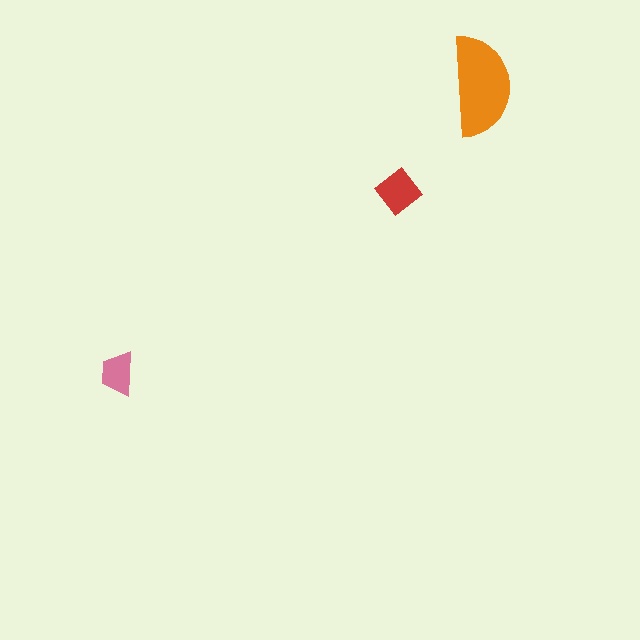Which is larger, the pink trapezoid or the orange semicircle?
The orange semicircle.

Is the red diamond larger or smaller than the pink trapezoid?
Larger.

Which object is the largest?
The orange semicircle.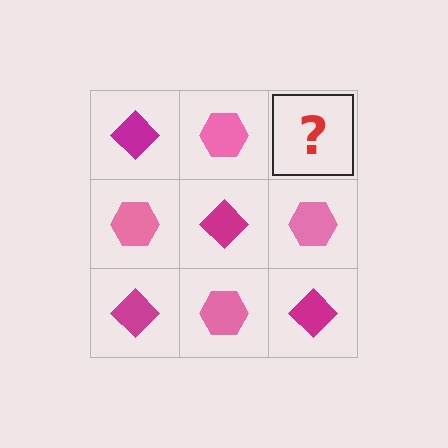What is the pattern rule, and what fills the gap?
The rule is that it alternates magenta diamond and pink hexagon in a checkerboard pattern. The gap should be filled with a magenta diamond.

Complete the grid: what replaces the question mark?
The question mark should be replaced with a magenta diamond.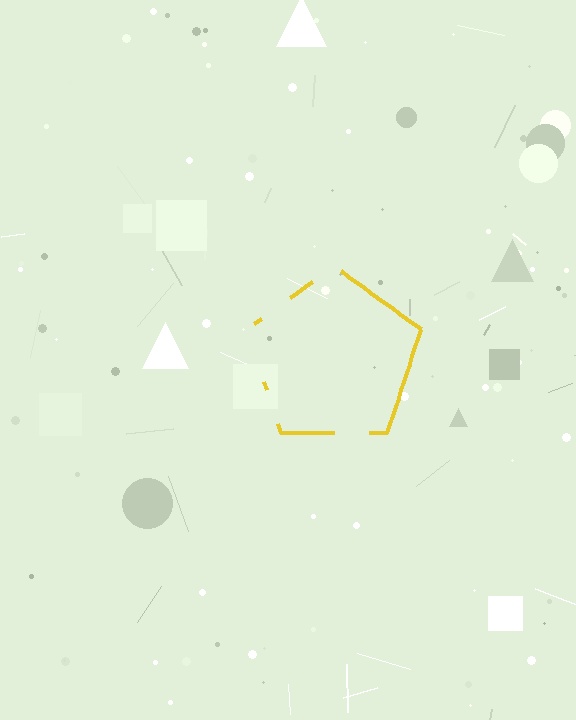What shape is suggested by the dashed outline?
The dashed outline suggests a pentagon.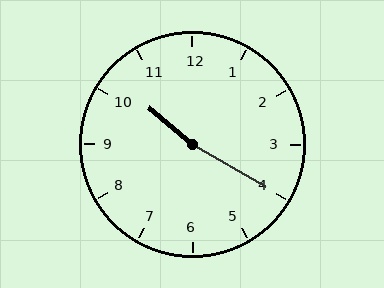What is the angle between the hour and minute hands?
Approximately 170 degrees.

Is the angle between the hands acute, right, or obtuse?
It is obtuse.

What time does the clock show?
10:20.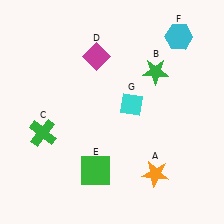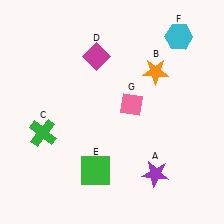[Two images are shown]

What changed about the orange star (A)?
In Image 1, A is orange. In Image 2, it changed to purple.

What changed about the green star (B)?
In Image 1, B is green. In Image 2, it changed to orange.